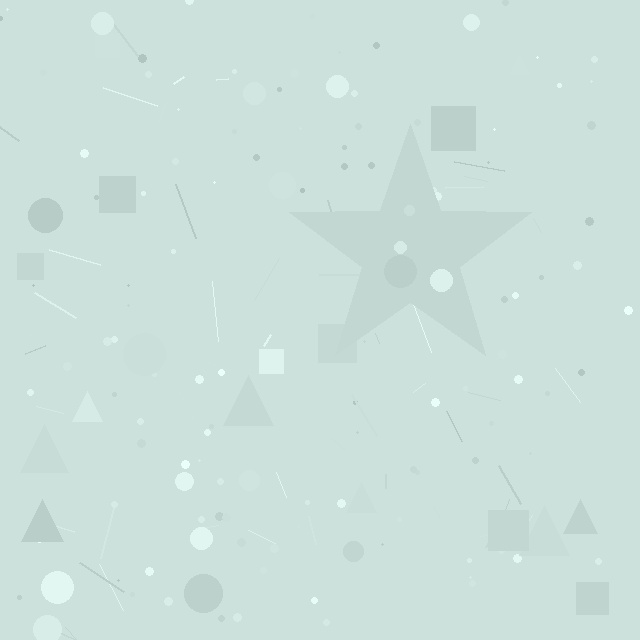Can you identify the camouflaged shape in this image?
The camouflaged shape is a star.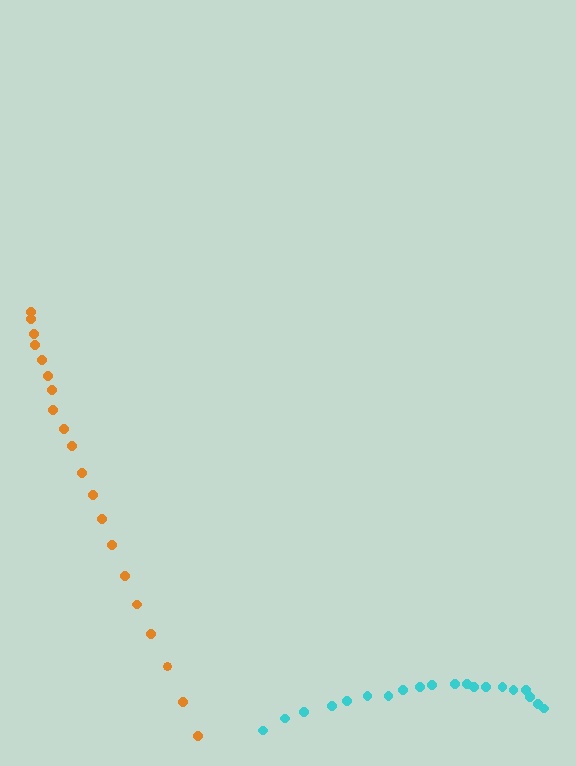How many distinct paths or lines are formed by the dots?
There are 2 distinct paths.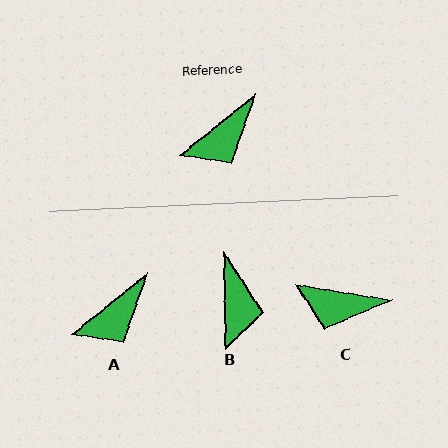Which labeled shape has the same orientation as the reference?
A.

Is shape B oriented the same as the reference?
No, it is off by about 52 degrees.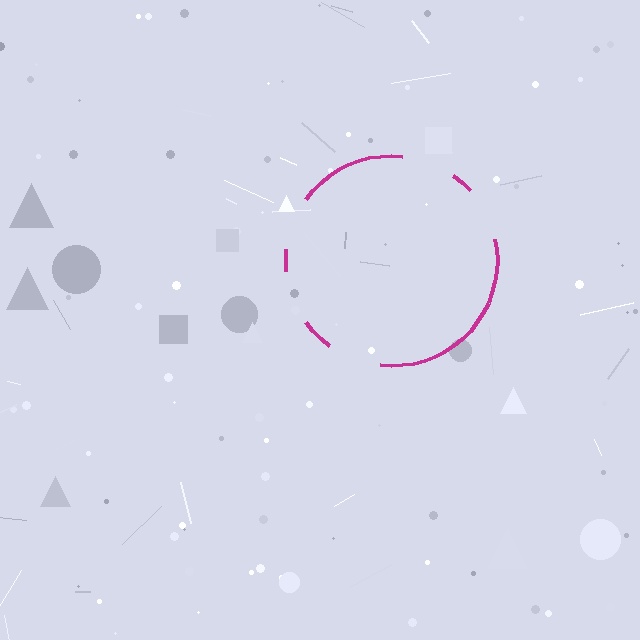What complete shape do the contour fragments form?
The contour fragments form a circle.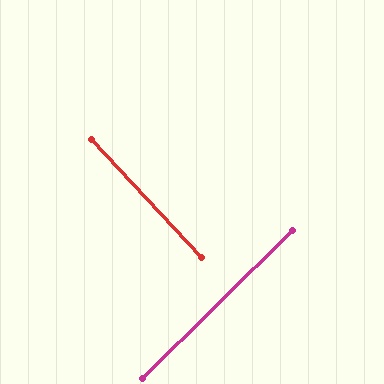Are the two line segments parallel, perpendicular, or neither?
Perpendicular — they meet at approximately 89°.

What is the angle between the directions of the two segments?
Approximately 89 degrees.